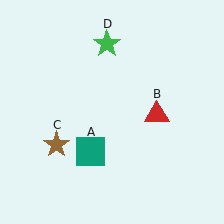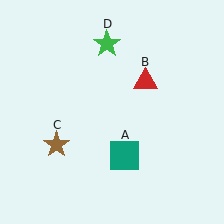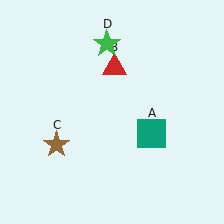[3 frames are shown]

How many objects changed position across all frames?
2 objects changed position: teal square (object A), red triangle (object B).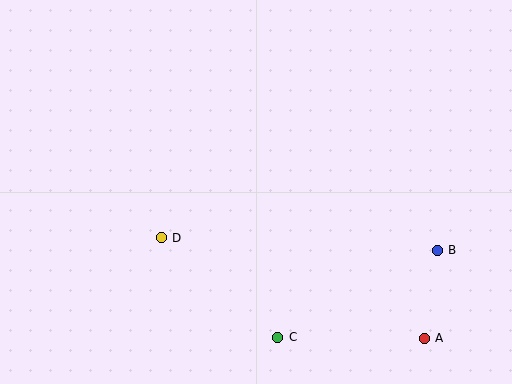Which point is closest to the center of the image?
Point D at (161, 238) is closest to the center.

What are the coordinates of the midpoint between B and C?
The midpoint between B and C is at (357, 294).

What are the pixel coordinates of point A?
Point A is at (424, 338).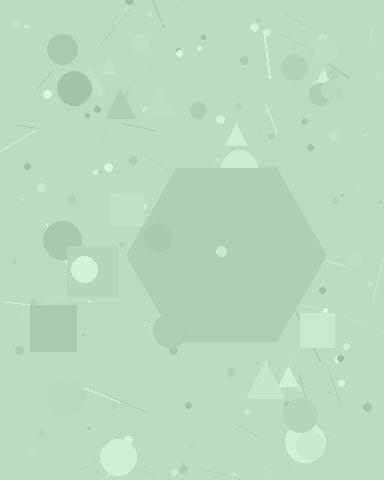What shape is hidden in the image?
A hexagon is hidden in the image.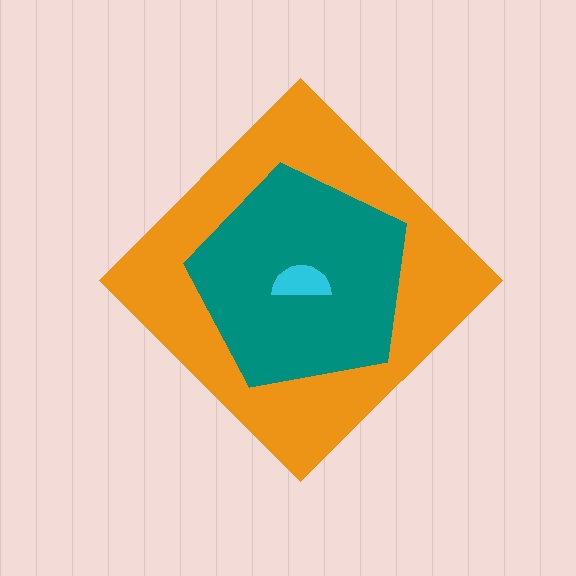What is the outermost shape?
The orange diamond.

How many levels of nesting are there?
3.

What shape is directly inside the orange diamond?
The teal pentagon.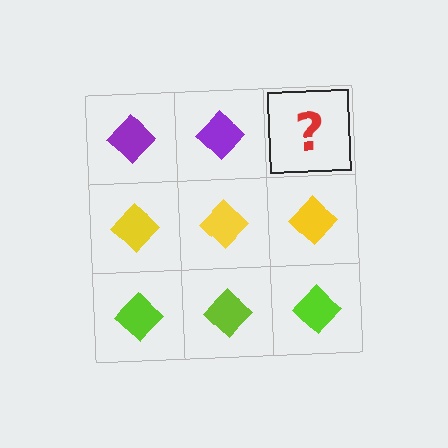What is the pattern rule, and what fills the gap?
The rule is that each row has a consistent color. The gap should be filled with a purple diamond.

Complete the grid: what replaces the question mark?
The question mark should be replaced with a purple diamond.